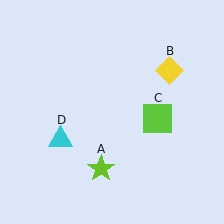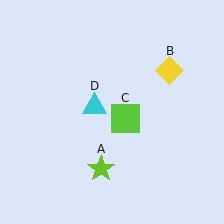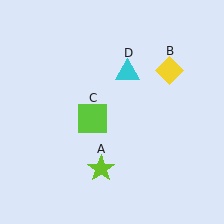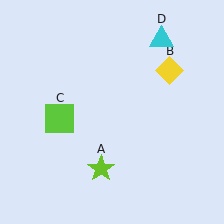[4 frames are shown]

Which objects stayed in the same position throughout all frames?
Lime star (object A) and yellow diamond (object B) remained stationary.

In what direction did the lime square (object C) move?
The lime square (object C) moved left.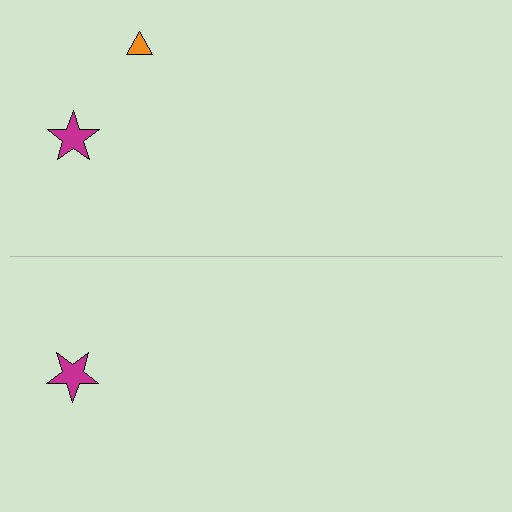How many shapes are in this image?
There are 3 shapes in this image.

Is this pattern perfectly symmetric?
No, the pattern is not perfectly symmetric. A orange triangle is missing from the bottom side.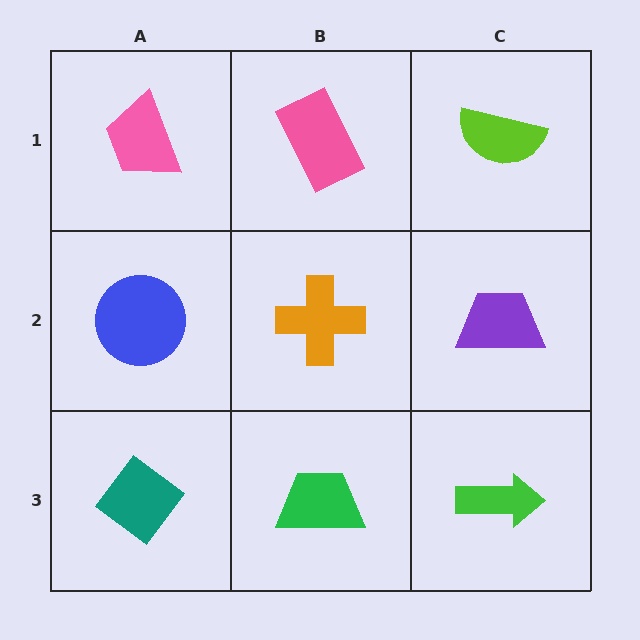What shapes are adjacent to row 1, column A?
A blue circle (row 2, column A), a pink rectangle (row 1, column B).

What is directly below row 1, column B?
An orange cross.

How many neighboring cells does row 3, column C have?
2.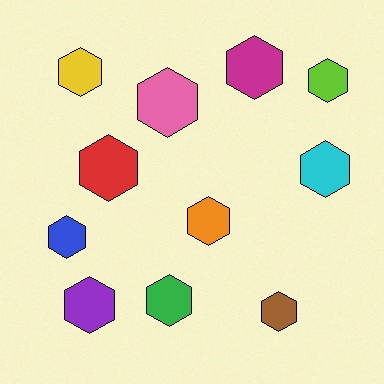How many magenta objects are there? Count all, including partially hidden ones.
There is 1 magenta object.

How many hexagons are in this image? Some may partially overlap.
There are 11 hexagons.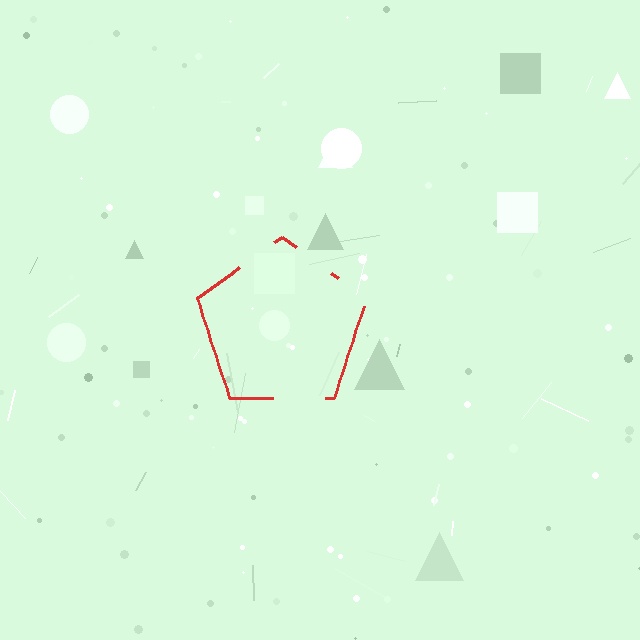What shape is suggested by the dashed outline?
The dashed outline suggests a pentagon.